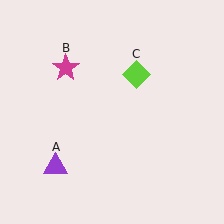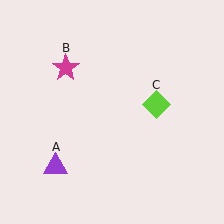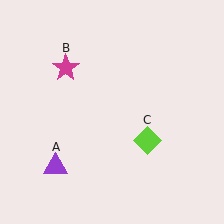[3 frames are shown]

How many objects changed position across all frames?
1 object changed position: lime diamond (object C).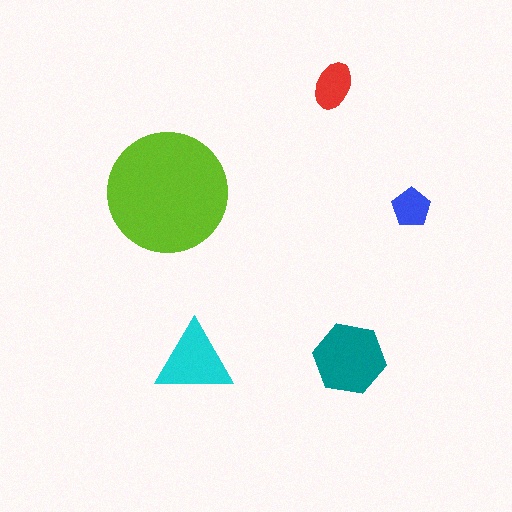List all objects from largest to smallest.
The lime circle, the teal hexagon, the cyan triangle, the red ellipse, the blue pentagon.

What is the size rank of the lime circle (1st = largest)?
1st.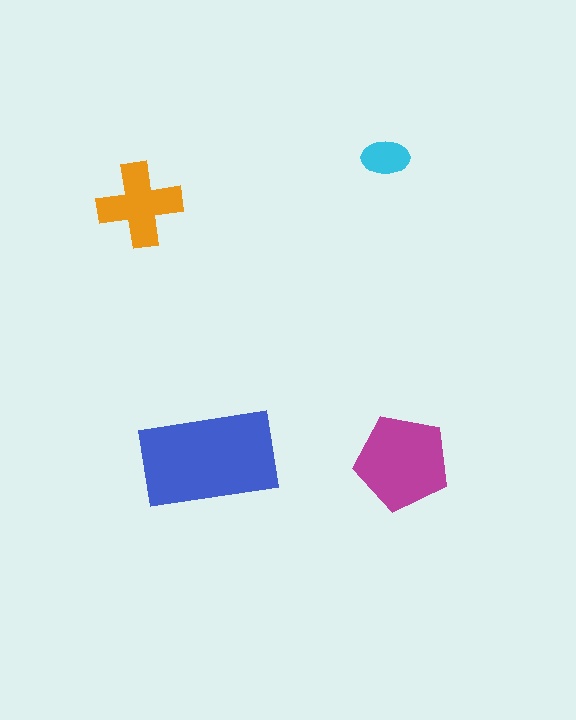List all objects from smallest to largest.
The cyan ellipse, the orange cross, the magenta pentagon, the blue rectangle.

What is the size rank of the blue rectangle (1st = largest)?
1st.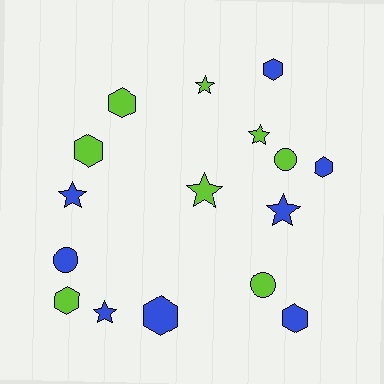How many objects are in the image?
There are 16 objects.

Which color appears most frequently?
Blue, with 8 objects.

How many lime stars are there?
There are 3 lime stars.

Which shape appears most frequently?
Hexagon, with 7 objects.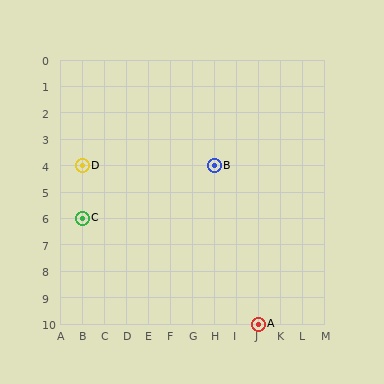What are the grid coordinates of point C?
Point C is at grid coordinates (B, 6).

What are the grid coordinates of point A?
Point A is at grid coordinates (J, 10).